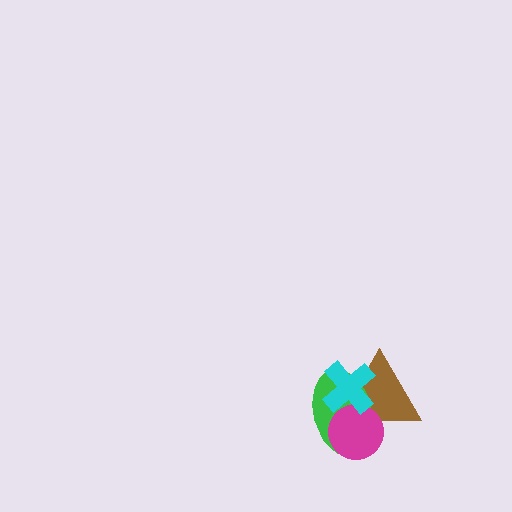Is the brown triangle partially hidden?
Yes, it is partially covered by another shape.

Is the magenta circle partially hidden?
Yes, it is partially covered by another shape.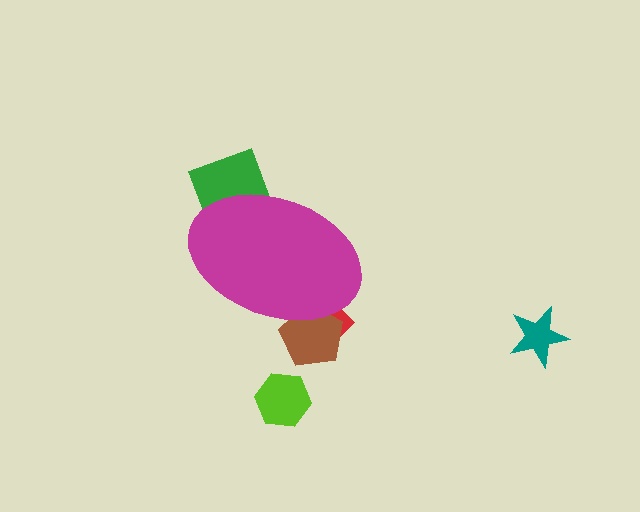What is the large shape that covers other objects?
A magenta ellipse.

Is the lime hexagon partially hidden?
No, the lime hexagon is fully visible.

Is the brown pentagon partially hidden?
Yes, the brown pentagon is partially hidden behind the magenta ellipse.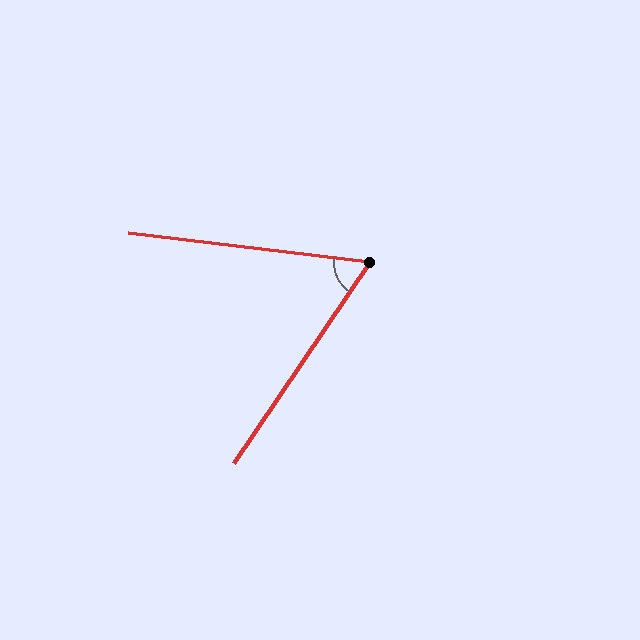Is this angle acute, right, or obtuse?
It is acute.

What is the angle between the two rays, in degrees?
Approximately 63 degrees.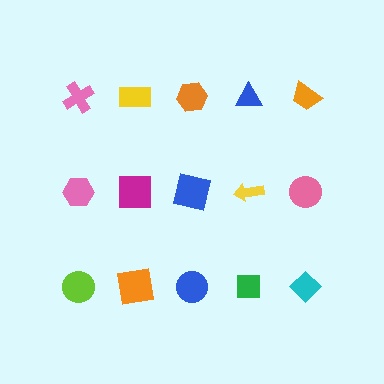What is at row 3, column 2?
An orange square.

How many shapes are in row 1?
5 shapes.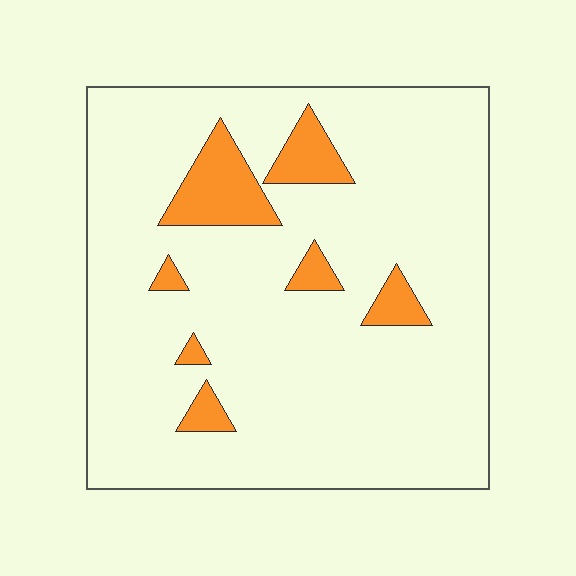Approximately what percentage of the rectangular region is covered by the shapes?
Approximately 10%.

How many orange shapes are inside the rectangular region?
7.